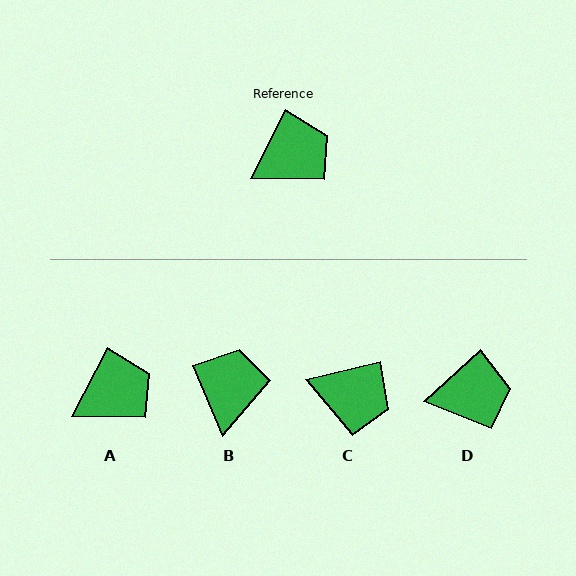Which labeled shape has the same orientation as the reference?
A.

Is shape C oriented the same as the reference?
No, it is off by about 49 degrees.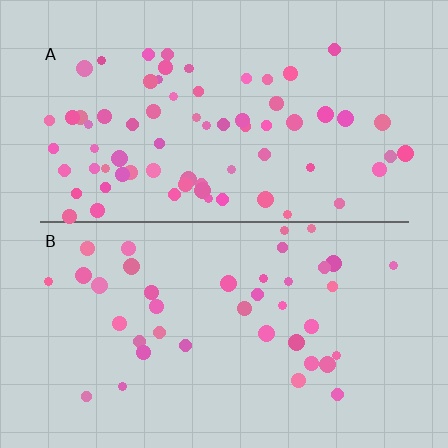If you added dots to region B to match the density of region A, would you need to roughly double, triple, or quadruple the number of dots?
Approximately double.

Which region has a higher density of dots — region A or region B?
A (the top).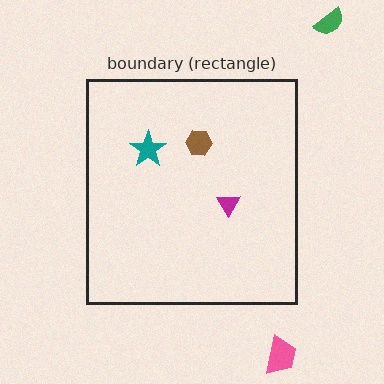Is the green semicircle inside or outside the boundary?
Outside.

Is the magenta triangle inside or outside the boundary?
Inside.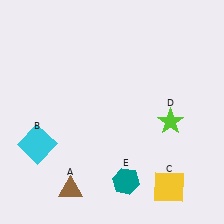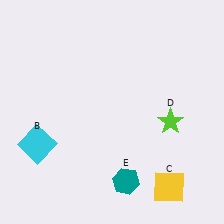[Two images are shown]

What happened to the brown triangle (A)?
The brown triangle (A) was removed in Image 2. It was in the bottom-left area of Image 1.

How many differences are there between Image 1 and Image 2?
There is 1 difference between the two images.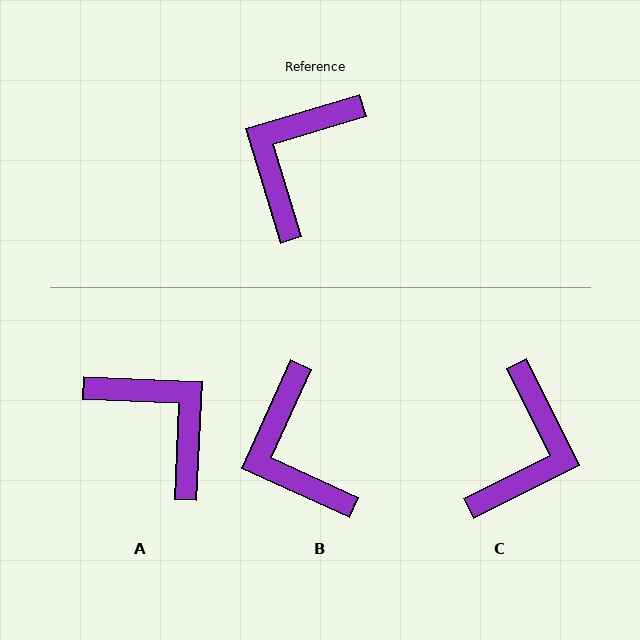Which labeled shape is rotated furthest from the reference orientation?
C, about 170 degrees away.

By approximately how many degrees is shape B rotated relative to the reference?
Approximately 49 degrees counter-clockwise.